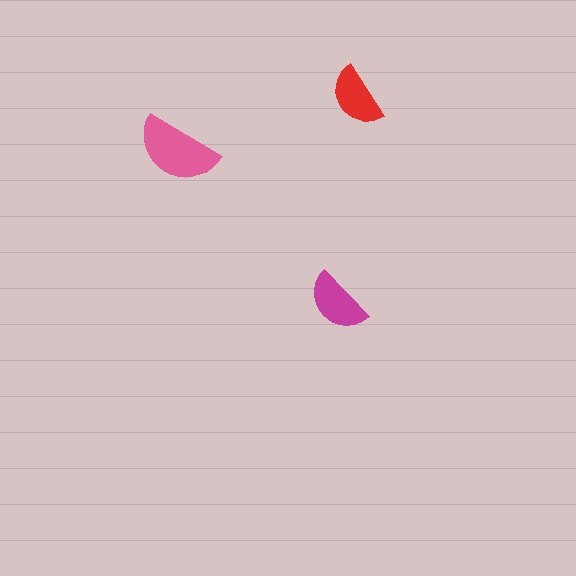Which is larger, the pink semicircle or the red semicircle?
The pink one.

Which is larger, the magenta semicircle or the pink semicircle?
The pink one.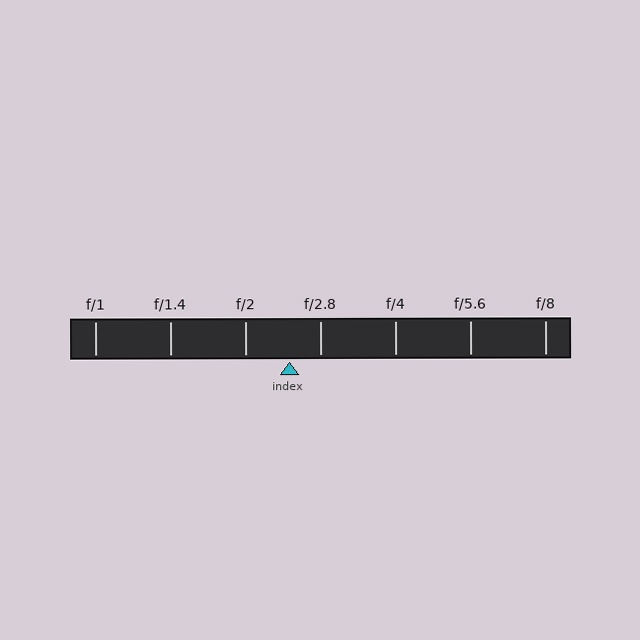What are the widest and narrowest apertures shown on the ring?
The widest aperture shown is f/1 and the narrowest is f/8.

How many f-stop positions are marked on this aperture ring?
There are 7 f-stop positions marked.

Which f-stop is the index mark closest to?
The index mark is closest to f/2.8.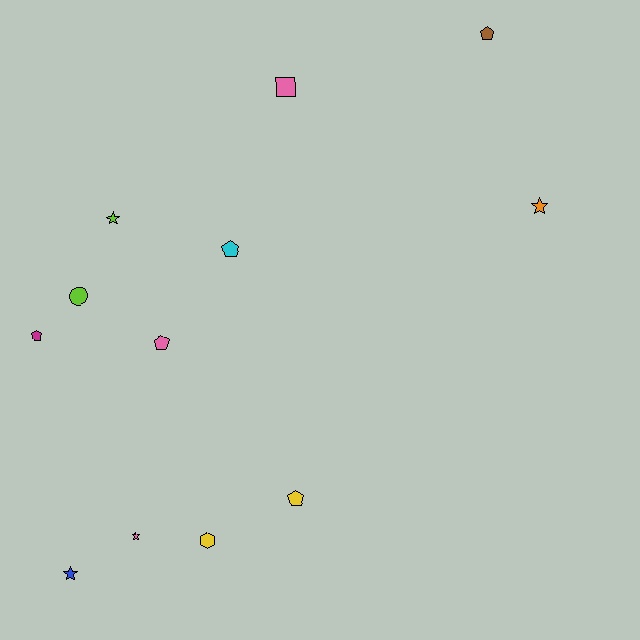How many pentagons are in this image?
There are 5 pentagons.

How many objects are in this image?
There are 12 objects.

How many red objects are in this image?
There are no red objects.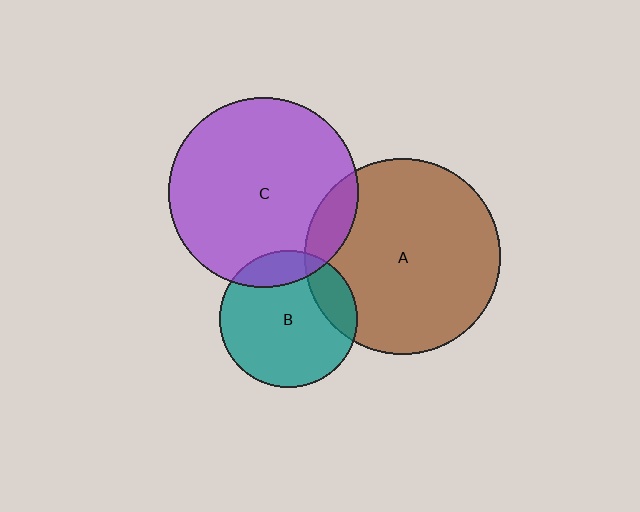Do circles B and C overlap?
Yes.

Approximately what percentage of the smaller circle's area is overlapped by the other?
Approximately 15%.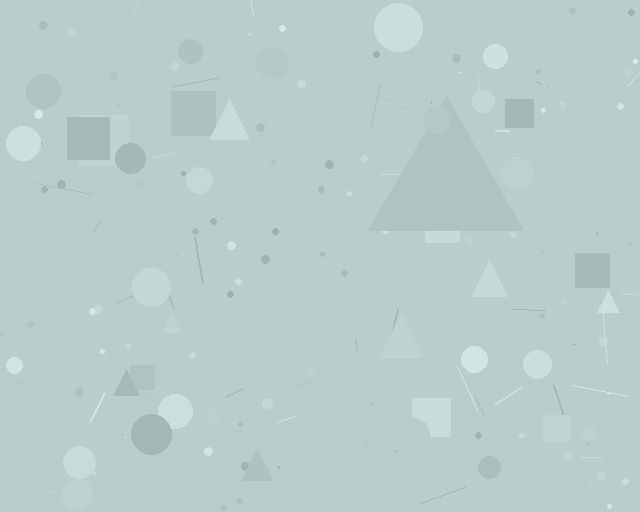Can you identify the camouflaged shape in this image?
The camouflaged shape is a triangle.